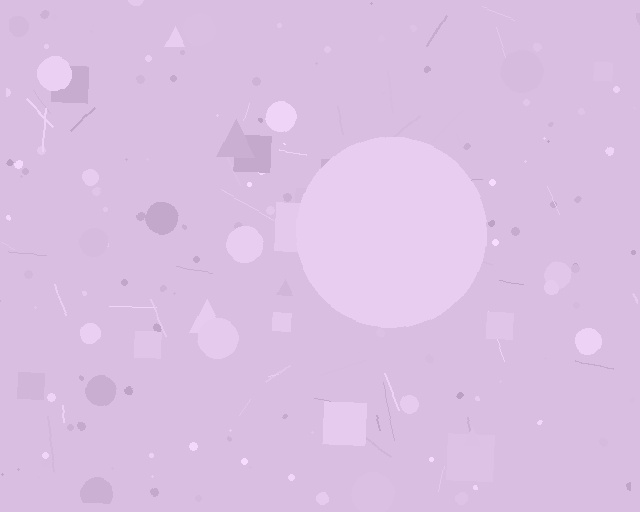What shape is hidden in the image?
A circle is hidden in the image.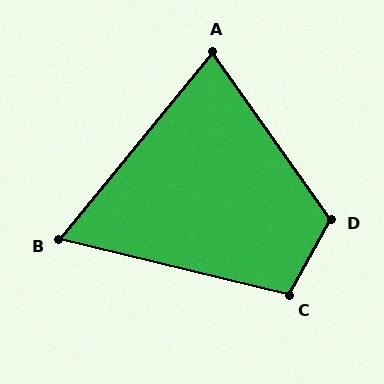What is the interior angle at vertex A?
Approximately 74 degrees (acute).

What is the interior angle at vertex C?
Approximately 106 degrees (obtuse).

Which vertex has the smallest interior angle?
B, at approximately 64 degrees.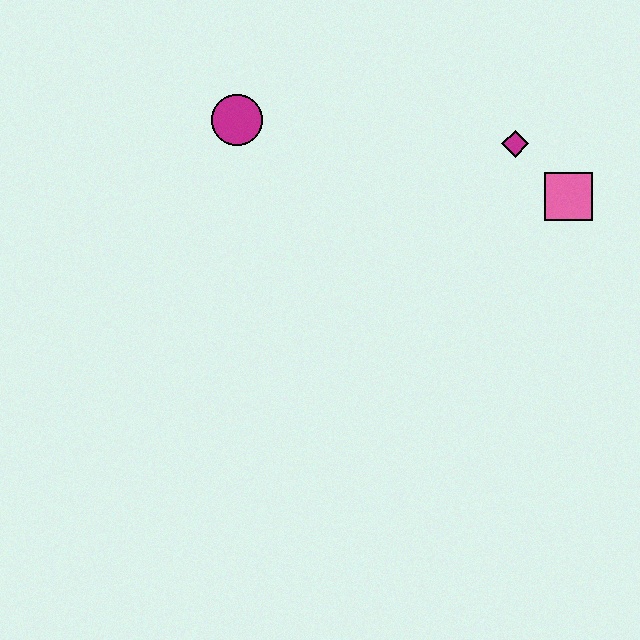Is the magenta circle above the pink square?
Yes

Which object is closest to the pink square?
The magenta diamond is closest to the pink square.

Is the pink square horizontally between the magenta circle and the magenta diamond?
No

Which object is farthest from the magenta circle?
The pink square is farthest from the magenta circle.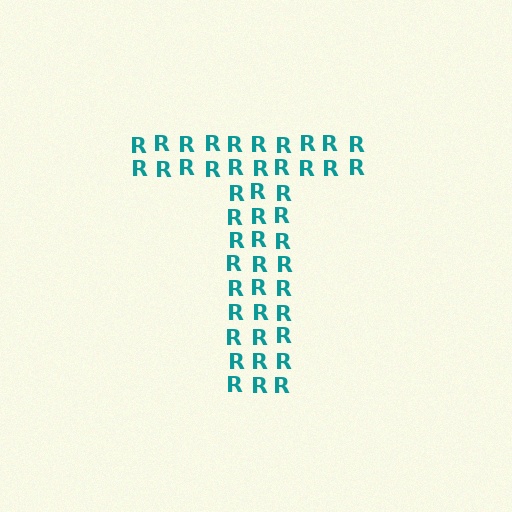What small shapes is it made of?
It is made of small letter R's.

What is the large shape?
The large shape is the letter T.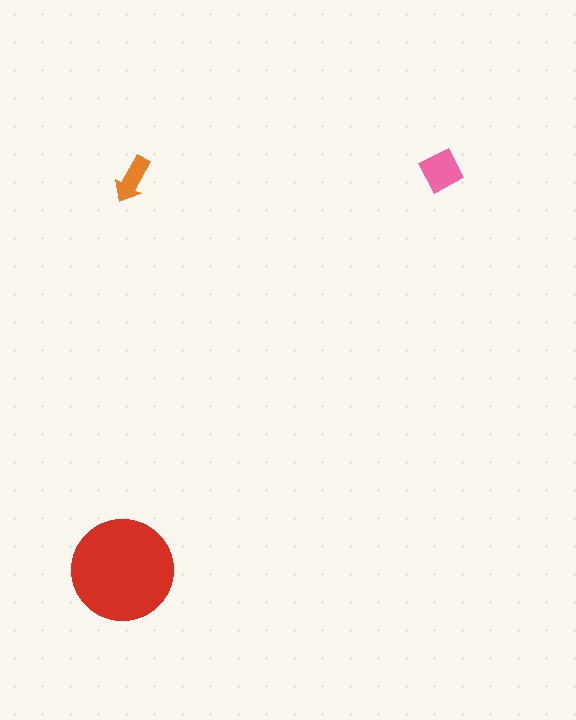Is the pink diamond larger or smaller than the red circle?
Smaller.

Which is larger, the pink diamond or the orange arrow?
The pink diamond.